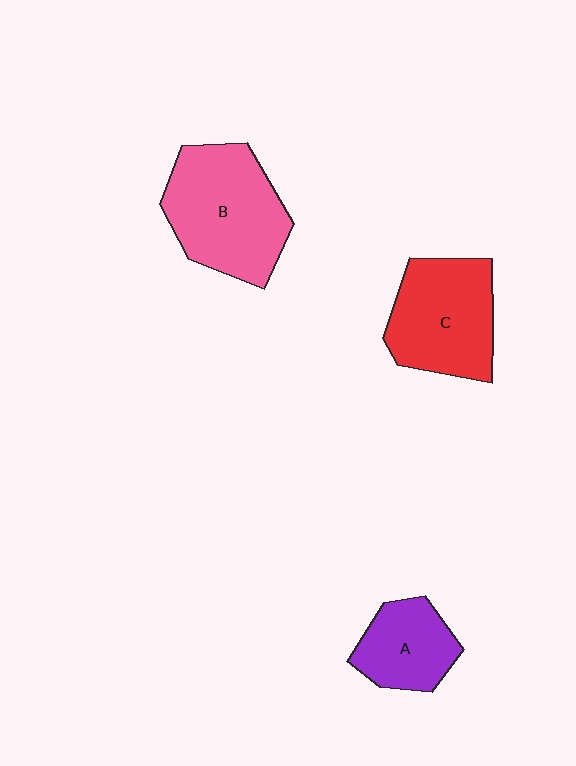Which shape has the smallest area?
Shape A (purple).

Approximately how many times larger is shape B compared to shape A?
Approximately 1.8 times.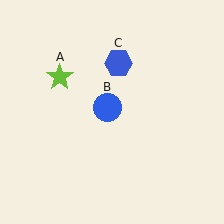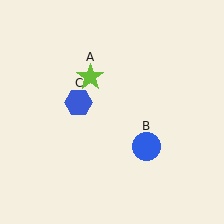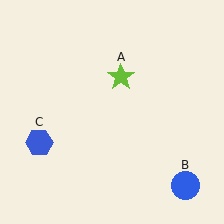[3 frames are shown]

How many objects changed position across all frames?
3 objects changed position: lime star (object A), blue circle (object B), blue hexagon (object C).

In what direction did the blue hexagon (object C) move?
The blue hexagon (object C) moved down and to the left.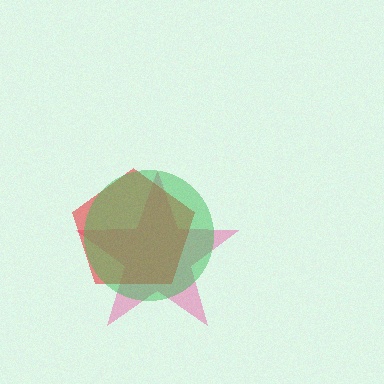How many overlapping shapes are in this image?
There are 3 overlapping shapes in the image.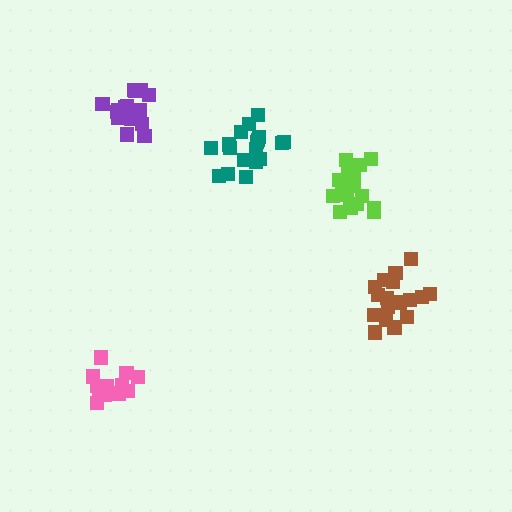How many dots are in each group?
Group 1: 19 dots, Group 2: 15 dots, Group 3: 18 dots, Group 4: 18 dots, Group 5: 18 dots (88 total).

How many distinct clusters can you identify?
There are 5 distinct clusters.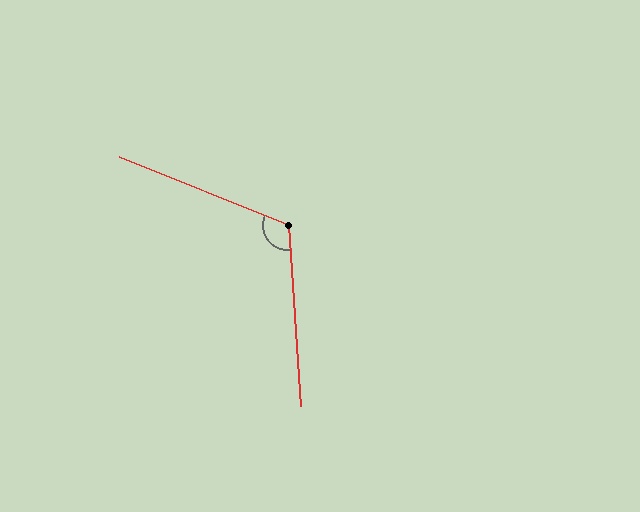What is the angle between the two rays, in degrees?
Approximately 116 degrees.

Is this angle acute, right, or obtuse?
It is obtuse.